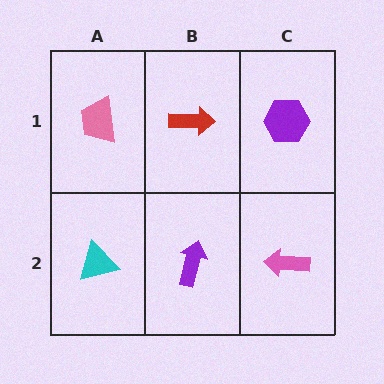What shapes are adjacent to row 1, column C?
A pink arrow (row 2, column C), a red arrow (row 1, column B).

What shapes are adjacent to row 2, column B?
A red arrow (row 1, column B), a cyan triangle (row 2, column A), a pink arrow (row 2, column C).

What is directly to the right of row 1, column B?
A purple hexagon.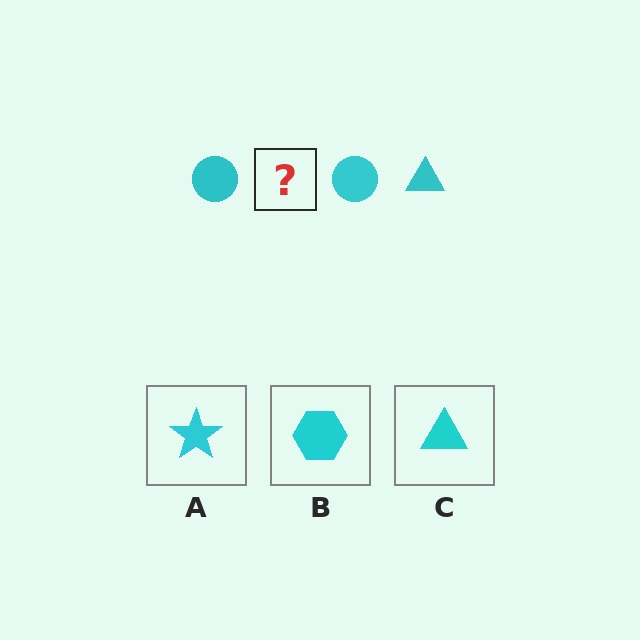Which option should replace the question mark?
Option C.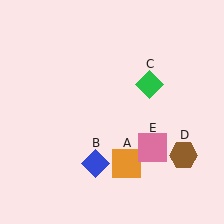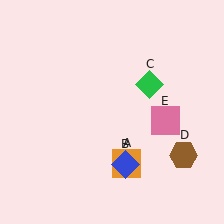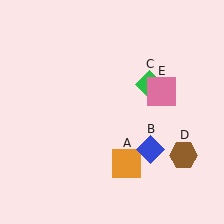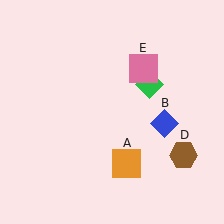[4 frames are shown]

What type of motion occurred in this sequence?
The blue diamond (object B), pink square (object E) rotated counterclockwise around the center of the scene.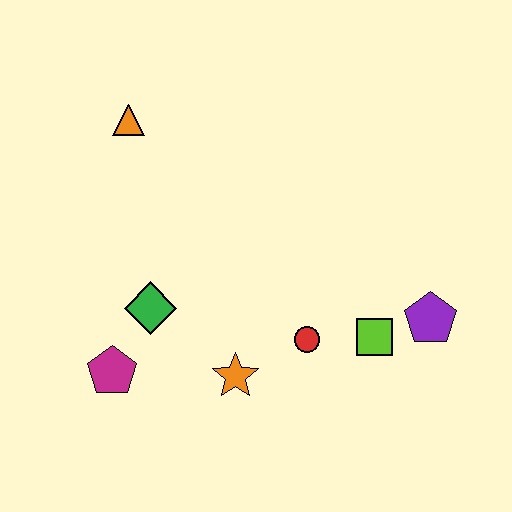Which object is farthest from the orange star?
The orange triangle is farthest from the orange star.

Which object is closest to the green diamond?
The magenta pentagon is closest to the green diamond.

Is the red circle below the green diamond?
Yes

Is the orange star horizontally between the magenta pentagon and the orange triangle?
No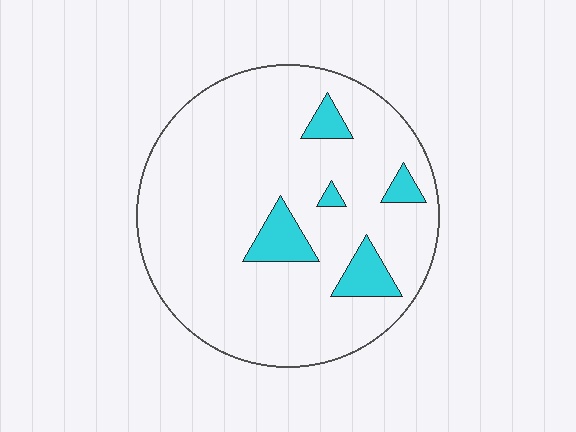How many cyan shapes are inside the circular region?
5.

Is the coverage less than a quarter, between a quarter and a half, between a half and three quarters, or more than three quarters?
Less than a quarter.